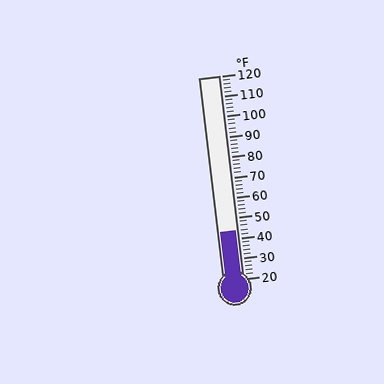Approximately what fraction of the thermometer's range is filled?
The thermometer is filled to approximately 25% of its range.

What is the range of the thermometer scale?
The thermometer scale ranges from 20°F to 120°F.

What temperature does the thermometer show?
The thermometer shows approximately 44°F.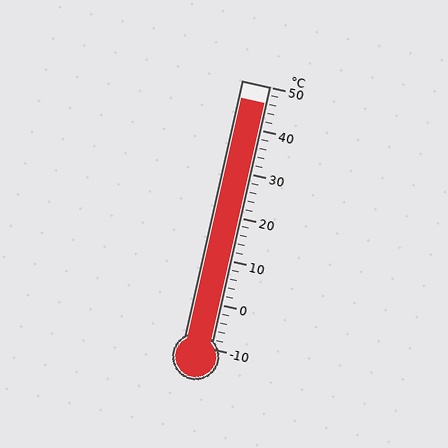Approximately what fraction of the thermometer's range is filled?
The thermometer is filled to approximately 95% of its range.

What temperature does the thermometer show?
The thermometer shows approximately 46°C.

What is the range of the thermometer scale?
The thermometer scale ranges from -10°C to 50°C.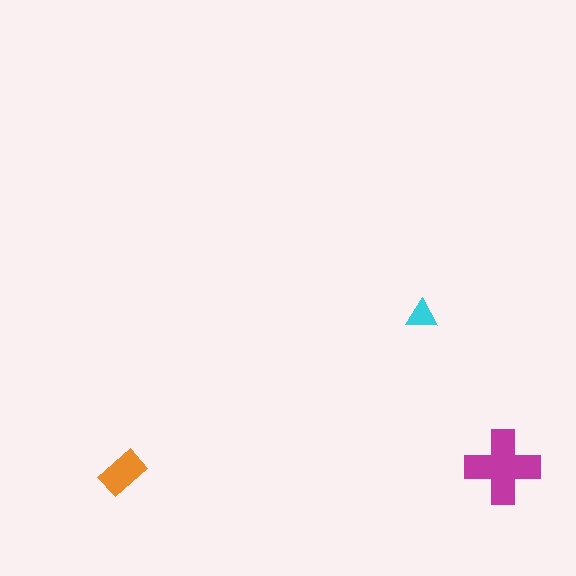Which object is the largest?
The magenta cross.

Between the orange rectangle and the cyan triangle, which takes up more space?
The orange rectangle.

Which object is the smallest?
The cyan triangle.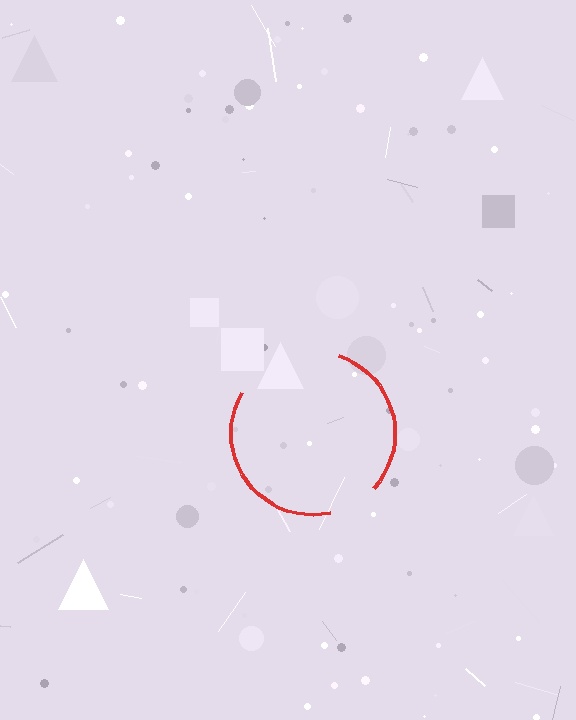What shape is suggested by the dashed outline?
The dashed outline suggests a circle.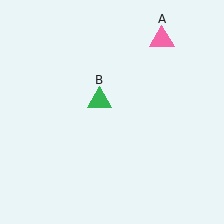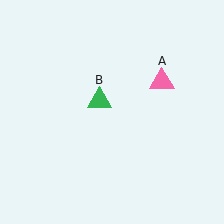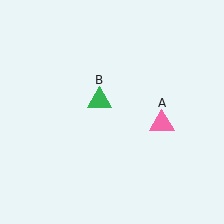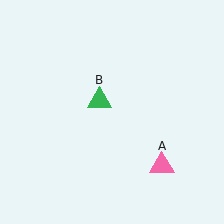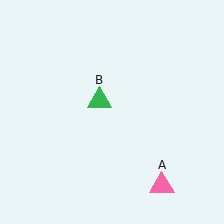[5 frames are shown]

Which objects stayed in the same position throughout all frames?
Green triangle (object B) remained stationary.